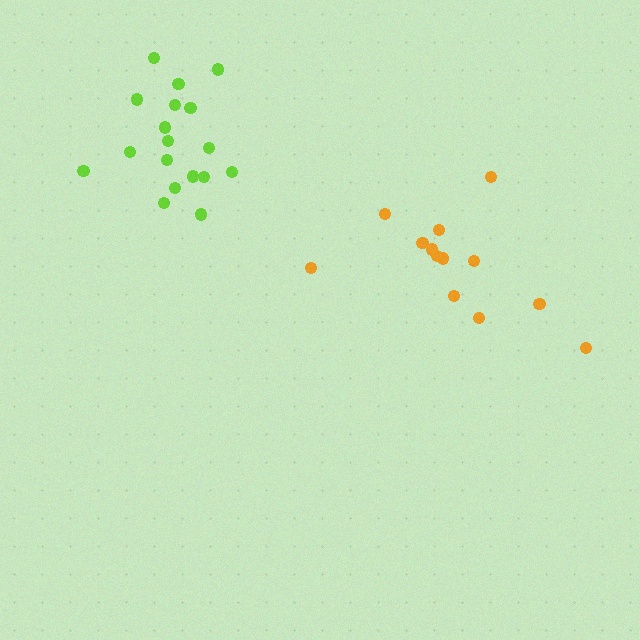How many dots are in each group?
Group 1: 18 dots, Group 2: 13 dots (31 total).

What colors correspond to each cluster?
The clusters are colored: lime, orange.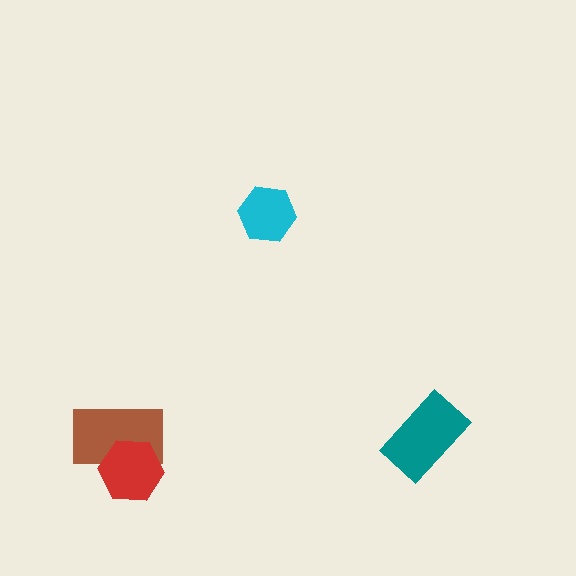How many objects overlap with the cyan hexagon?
0 objects overlap with the cyan hexagon.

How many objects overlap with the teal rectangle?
0 objects overlap with the teal rectangle.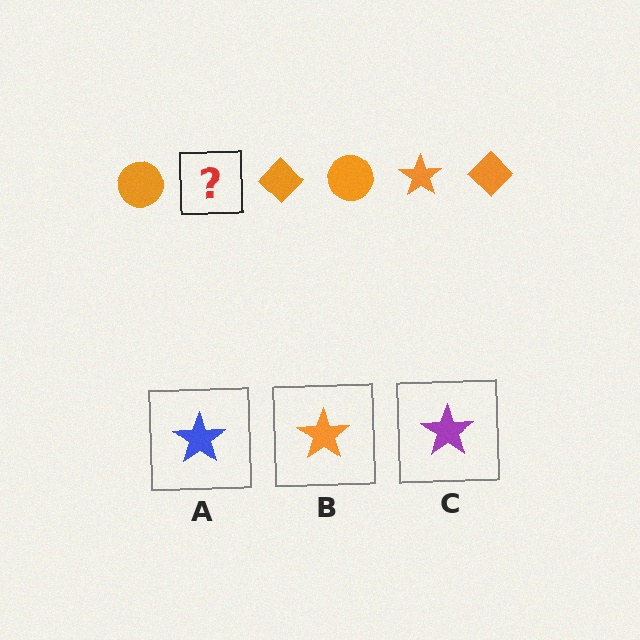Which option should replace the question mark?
Option B.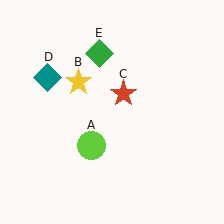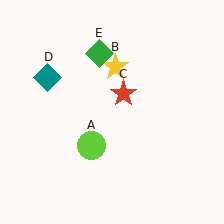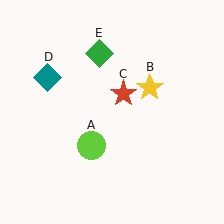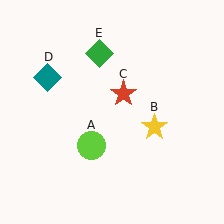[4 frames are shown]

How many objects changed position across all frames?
1 object changed position: yellow star (object B).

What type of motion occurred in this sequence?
The yellow star (object B) rotated clockwise around the center of the scene.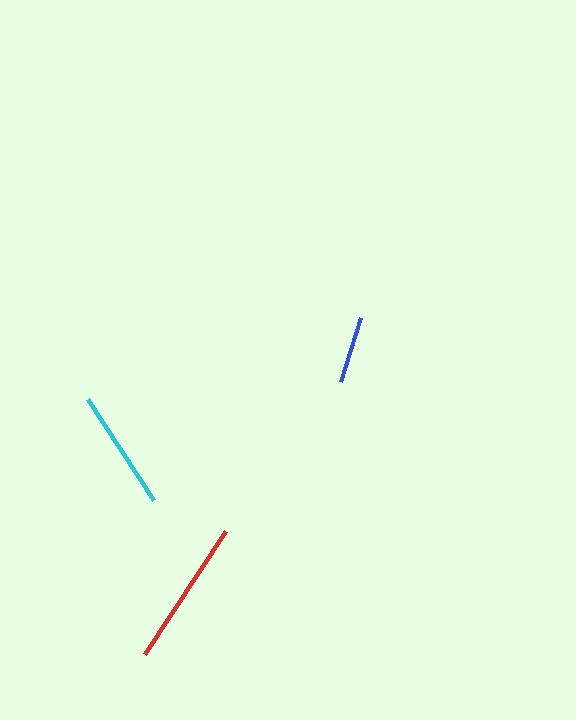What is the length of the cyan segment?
The cyan segment is approximately 121 pixels long.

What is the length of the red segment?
The red segment is approximately 147 pixels long.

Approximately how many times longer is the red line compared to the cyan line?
The red line is approximately 1.2 times the length of the cyan line.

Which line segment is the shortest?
The blue line is the shortest at approximately 67 pixels.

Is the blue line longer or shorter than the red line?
The red line is longer than the blue line.